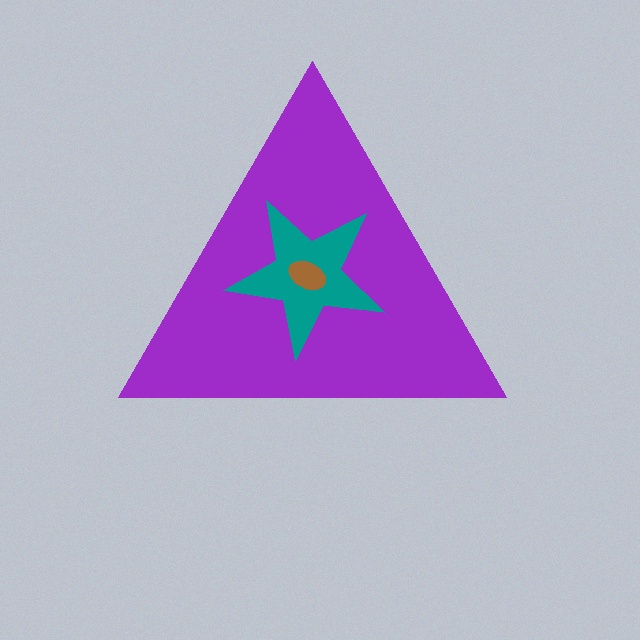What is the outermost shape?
The purple triangle.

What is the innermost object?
The brown ellipse.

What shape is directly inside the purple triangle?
The teal star.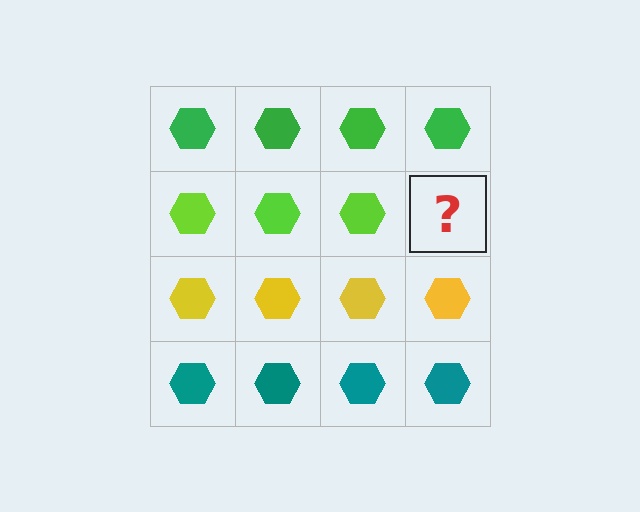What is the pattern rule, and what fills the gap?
The rule is that each row has a consistent color. The gap should be filled with a lime hexagon.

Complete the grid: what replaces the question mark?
The question mark should be replaced with a lime hexagon.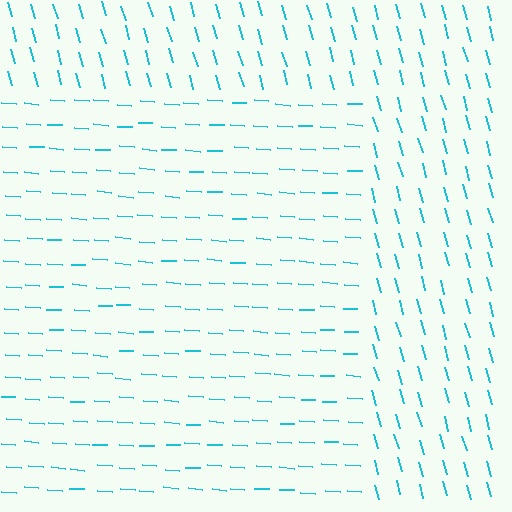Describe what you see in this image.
The image is filled with small cyan line segments. A rectangle region in the image has lines oriented differently from the surrounding lines, creating a visible texture boundary.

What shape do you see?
I see a rectangle.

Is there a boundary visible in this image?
Yes, there is a texture boundary formed by a change in line orientation.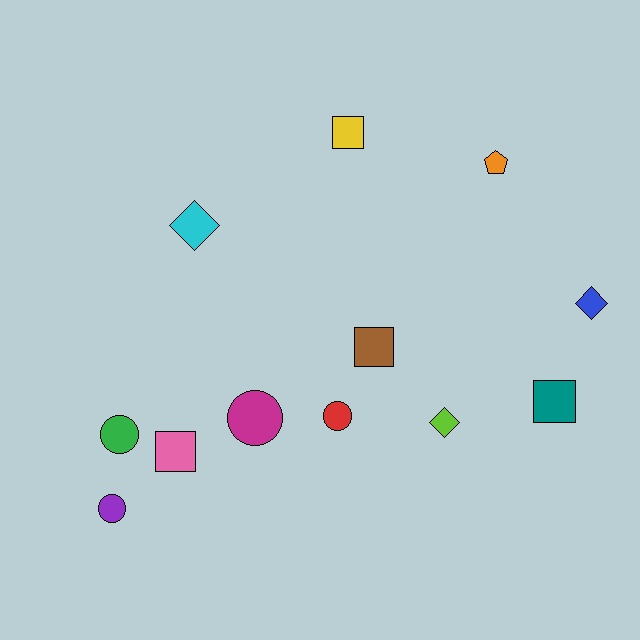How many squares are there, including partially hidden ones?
There are 4 squares.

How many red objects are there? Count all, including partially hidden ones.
There is 1 red object.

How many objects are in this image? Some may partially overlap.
There are 12 objects.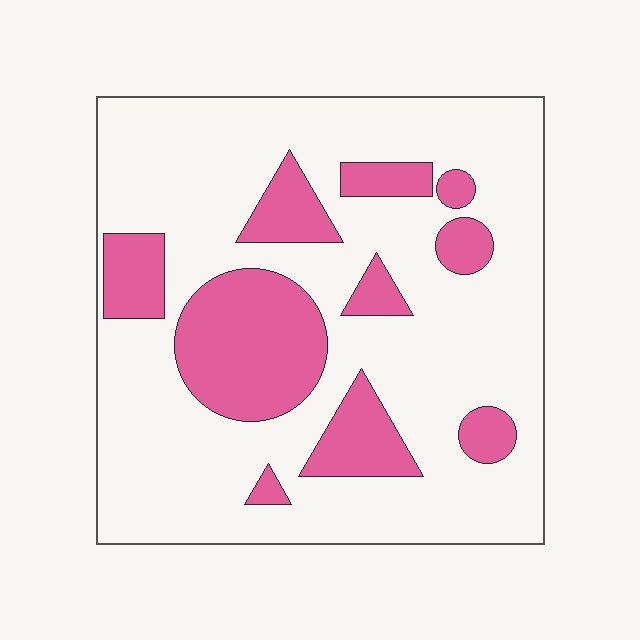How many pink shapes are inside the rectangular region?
10.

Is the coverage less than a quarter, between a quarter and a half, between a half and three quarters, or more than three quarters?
Less than a quarter.